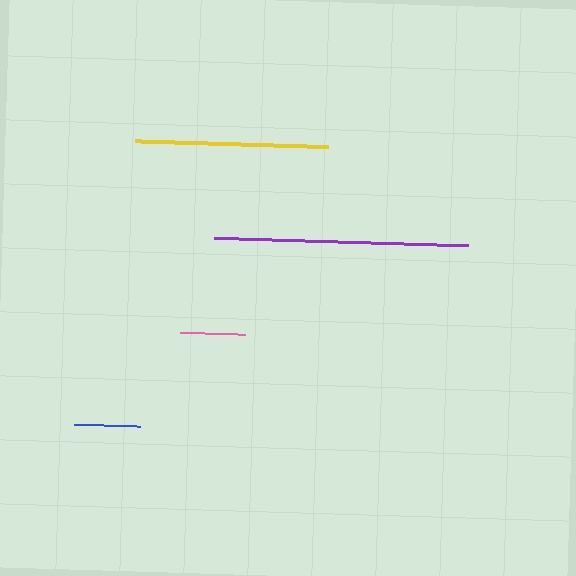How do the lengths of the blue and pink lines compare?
The blue and pink lines are approximately the same length.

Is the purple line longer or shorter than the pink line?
The purple line is longer than the pink line.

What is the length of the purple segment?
The purple segment is approximately 254 pixels long.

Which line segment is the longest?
The purple line is the longest at approximately 254 pixels.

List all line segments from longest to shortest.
From longest to shortest: purple, yellow, blue, pink.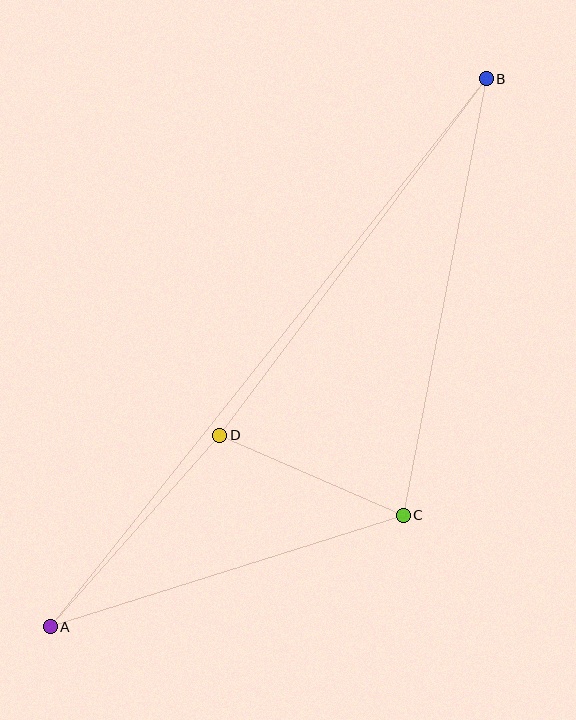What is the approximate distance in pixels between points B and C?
The distance between B and C is approximately 444 pixels.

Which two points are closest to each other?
Points C and D are closest to each other.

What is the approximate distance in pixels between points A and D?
The distance between A and D is approximately 256 pixels.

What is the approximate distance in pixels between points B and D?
The distance between B and D is approximately 445 pixels.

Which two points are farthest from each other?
Points A and B are farthest from each other.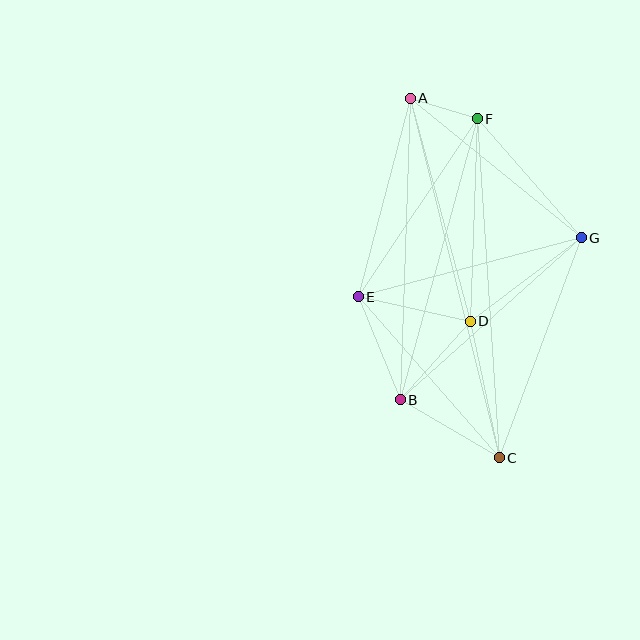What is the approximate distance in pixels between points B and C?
The distance between B and C is approximately 115 pixels.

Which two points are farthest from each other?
Points A and C are farthest from each other.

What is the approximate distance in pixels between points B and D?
The distance between B and D is approximately 105 pixels.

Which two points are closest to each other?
Points A and F are closest to each other.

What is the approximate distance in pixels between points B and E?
The distance between B and E is approximately 111 pixels.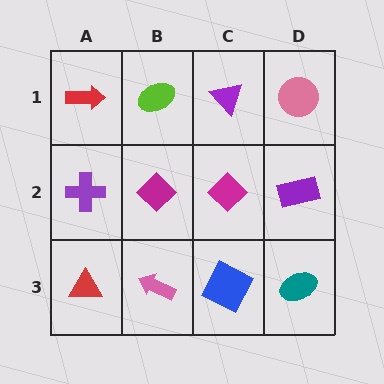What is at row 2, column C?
A magenta diamond.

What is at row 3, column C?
A blue square.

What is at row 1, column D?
A pink circle.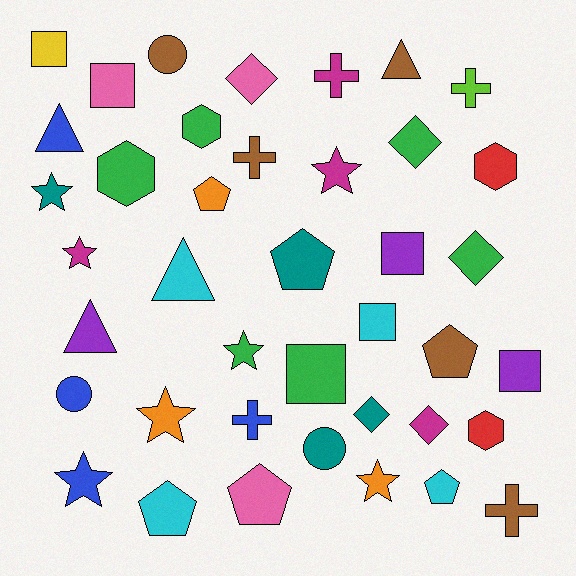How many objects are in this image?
There are 40 objects.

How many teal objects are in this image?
There are 4 teal objects.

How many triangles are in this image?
There are 4 triangles.